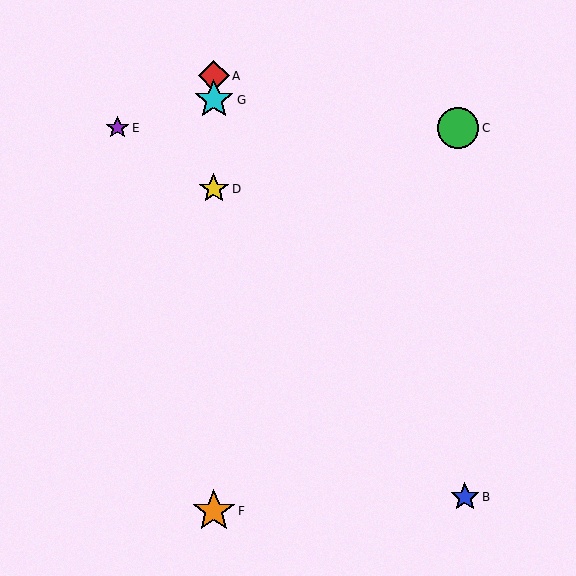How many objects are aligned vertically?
4 objects (A, D, F, G) are aligned vertically.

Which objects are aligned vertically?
Objects A, D, F, G are aligned vertically.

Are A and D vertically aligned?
Yes, both are at x≈214.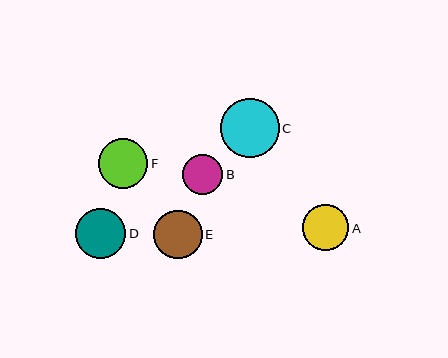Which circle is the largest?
Circle C is the largest with a size of approximately 58 pixels.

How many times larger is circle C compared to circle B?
Circle C is approximately 1.5 times the size of circle B.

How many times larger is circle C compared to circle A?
Circle C is approximately 1.3 times the size of circle A.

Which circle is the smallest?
Circle B is the smallest with a size of approximately 40 pixels.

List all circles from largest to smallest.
From largest to smallest: C, D, F, E, A, B.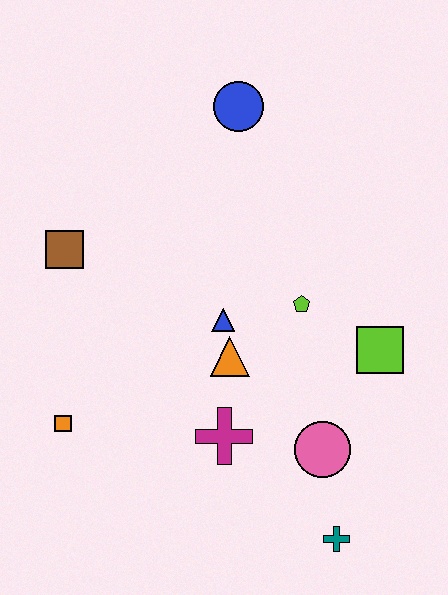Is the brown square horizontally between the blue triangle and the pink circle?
No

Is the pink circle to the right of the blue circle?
Yes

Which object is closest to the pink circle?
The teal cross is closest to the pink circle.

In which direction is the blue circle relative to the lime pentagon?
The blue circle is above the lime pentagon.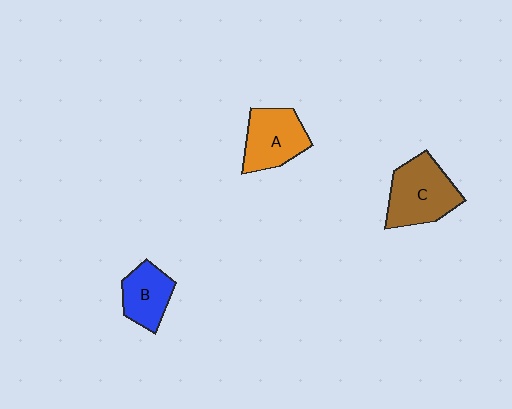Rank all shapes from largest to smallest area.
From largest to smallest: C (brown), A (orange), B (blue).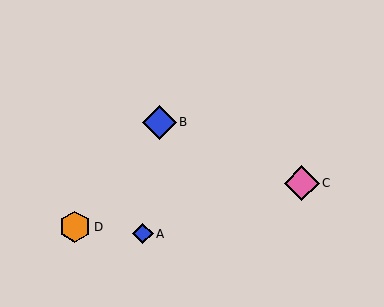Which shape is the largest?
The pink diamond (labeled C) is the largest.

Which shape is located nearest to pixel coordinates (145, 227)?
The blue diamond (labeled A) at (143, 234) is nearest to that location.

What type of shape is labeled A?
Shape A is a blue diamond.